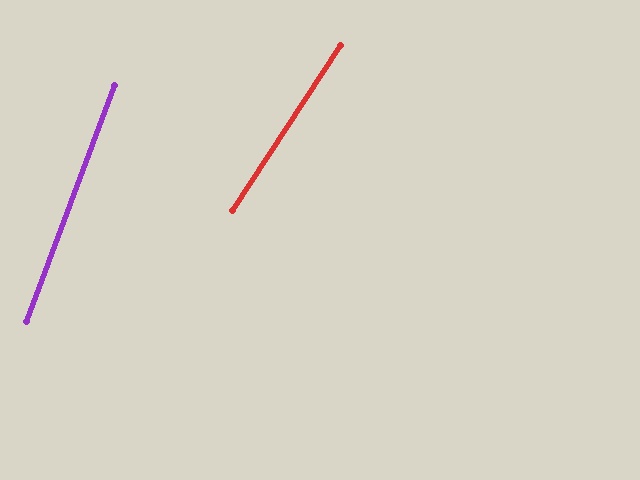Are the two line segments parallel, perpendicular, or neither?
Neither parallel nor perpendicular — they differ by about 13°.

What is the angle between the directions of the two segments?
Approximately 13 degrees.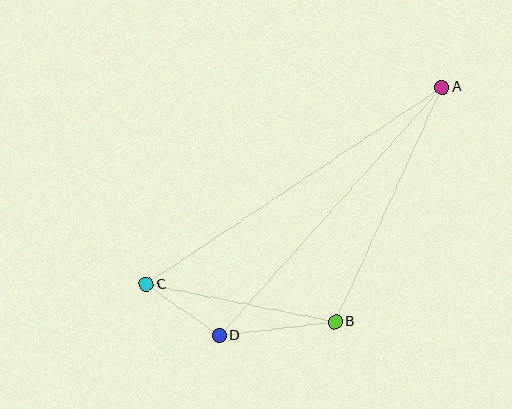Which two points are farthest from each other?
Points A and C are farthest from each other.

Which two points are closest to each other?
Points C and D are closest to each other.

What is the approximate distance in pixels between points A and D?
The distance between A and D is approximately 333 pixels.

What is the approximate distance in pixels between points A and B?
The distance between A and B is approximately 258 pixels.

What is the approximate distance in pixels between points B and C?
The distance between B and C is approximately 192 pixels.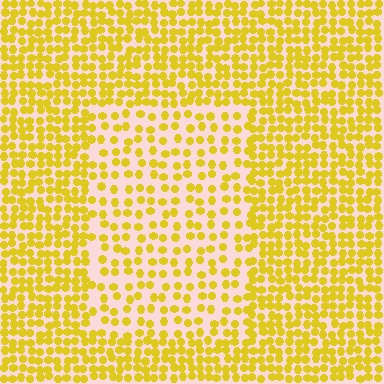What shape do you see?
I see a rectangle.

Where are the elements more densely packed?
The elements are more densely packed outside the rectangle boundary.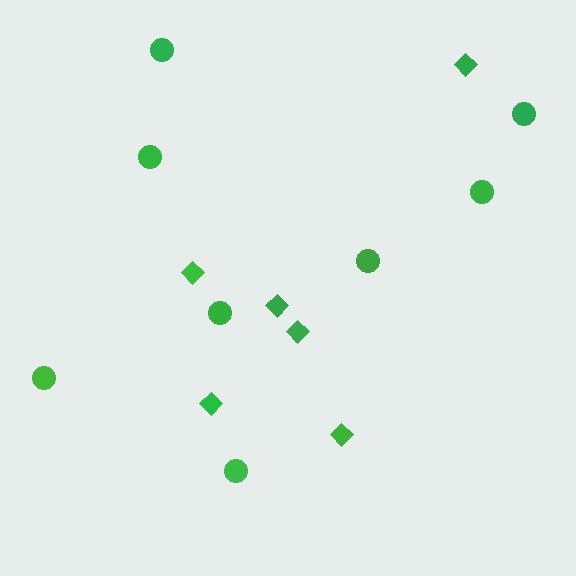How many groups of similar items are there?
There are 2 groups: one group of circles (8) and one group of diamonds (6).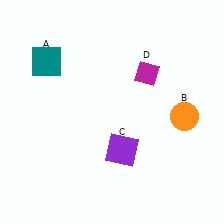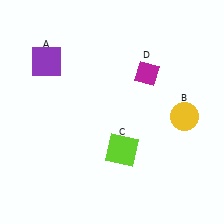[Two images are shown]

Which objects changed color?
A changed from teal to purple. B changed from orange to yellow. C changed from purple to lime.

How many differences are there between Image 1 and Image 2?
There are 3 differences between the two images.